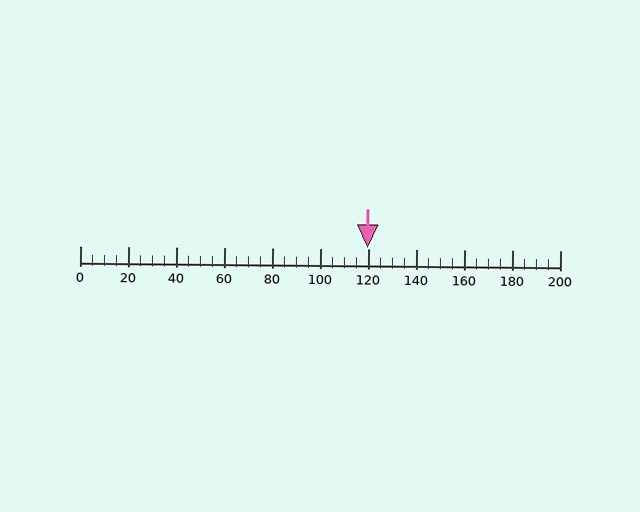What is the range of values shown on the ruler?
The ruler shows values from 0 to 200.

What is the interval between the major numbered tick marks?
The major tick marks are spaced 20 units apart.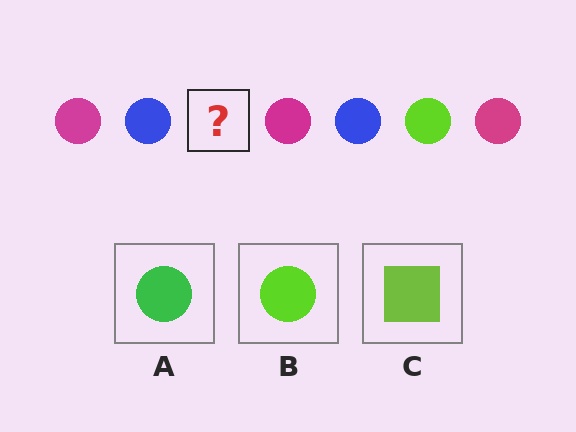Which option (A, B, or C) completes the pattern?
B.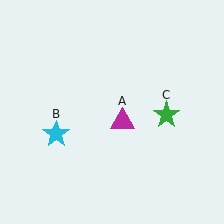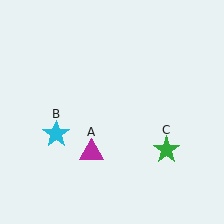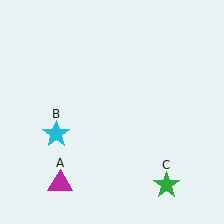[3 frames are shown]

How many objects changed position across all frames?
2 objects changed position: magenta triangle (object A), green star (object C).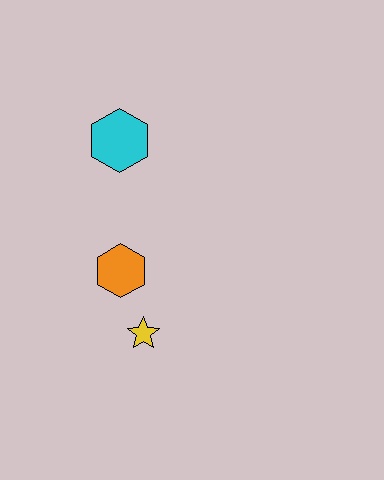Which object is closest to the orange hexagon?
The yellow star is closest to the orange hexagon.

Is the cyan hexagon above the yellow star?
Yes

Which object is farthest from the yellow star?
The cyan hexagon is farthest from the yellow star.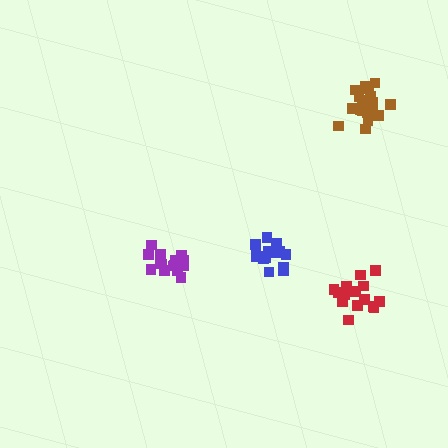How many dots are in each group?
Group 1: 20 dots, Group 2: 16 dots, Group 3: 15 dots, Group 4: 16 dots (67 total).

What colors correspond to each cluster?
The clusters are colored: brown, red, blue, purple.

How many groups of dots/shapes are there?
There are 4 groups.